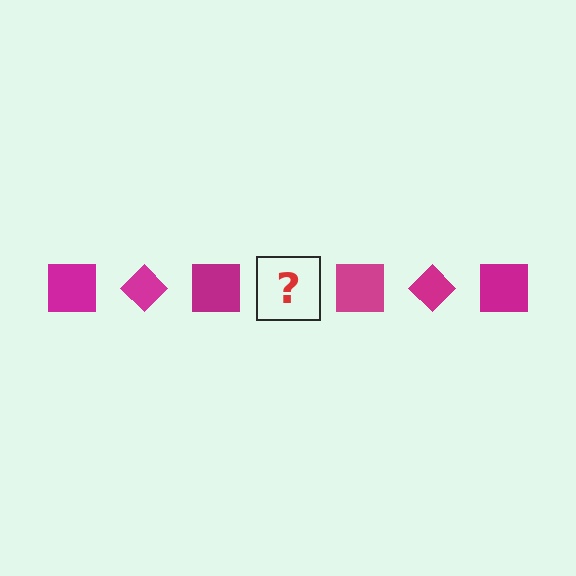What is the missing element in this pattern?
The missing element is a magenta diamond.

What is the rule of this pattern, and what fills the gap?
The rule is that the pattern cycles through square, diamond shapes in magenta. The gap should be filled with a magenta diamond.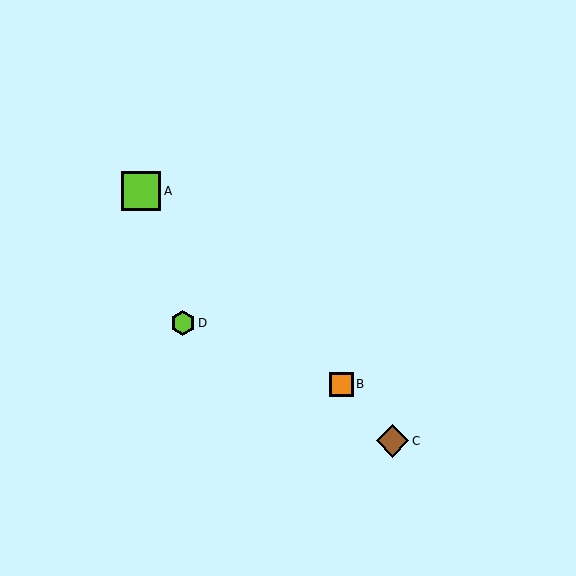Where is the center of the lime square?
The center of the lime square is at (141, 191).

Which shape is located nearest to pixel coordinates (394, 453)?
The brown diamond (labeled C) at (393, 441) is nearest to that location.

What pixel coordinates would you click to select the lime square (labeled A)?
Click at (141, 191) to select the lime square A.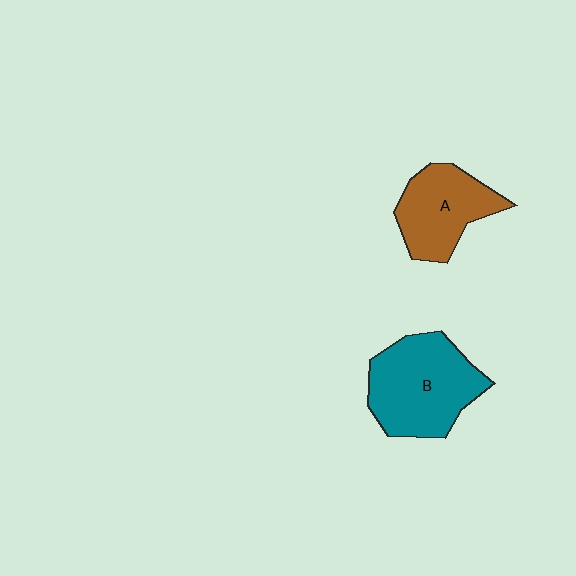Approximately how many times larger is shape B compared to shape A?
Approximately 1.4 times.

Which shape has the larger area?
Shape B (teal).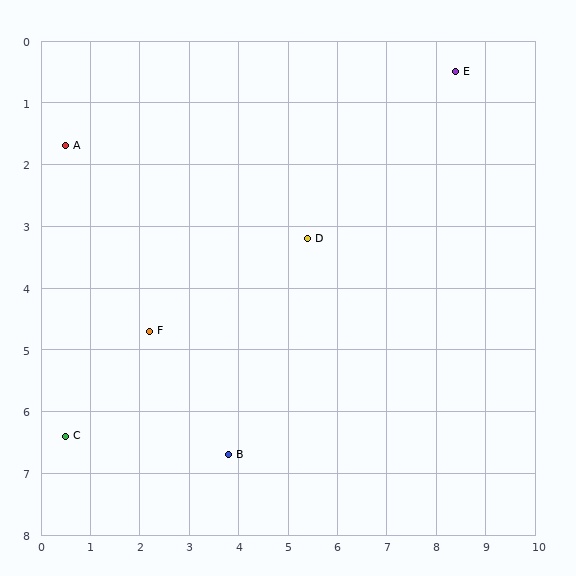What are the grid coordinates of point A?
Point A is at approximately (0.5, 1.7).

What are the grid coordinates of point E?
Point E is at approximately (8.4, 0.5).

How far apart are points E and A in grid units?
Points E and A are about 8.0 grid units apart.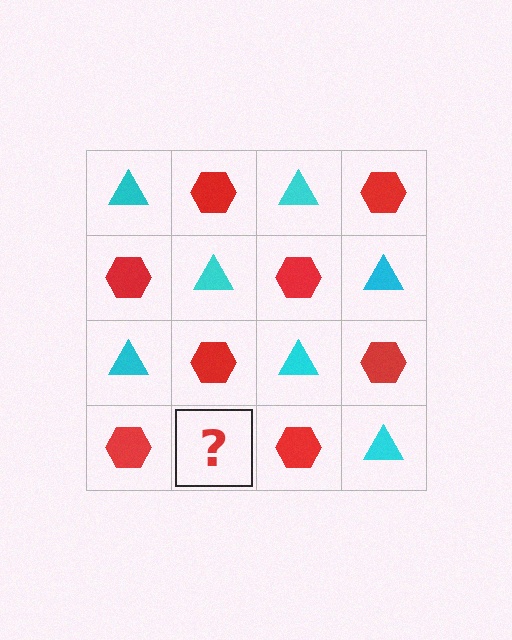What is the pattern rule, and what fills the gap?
The rule is that it alternates cyan triangle and red hexagon in a checkerboard pattern. The gap should be filled with a cyan triangle.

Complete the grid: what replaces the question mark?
The question mark should be replaced with a cyan triangle.